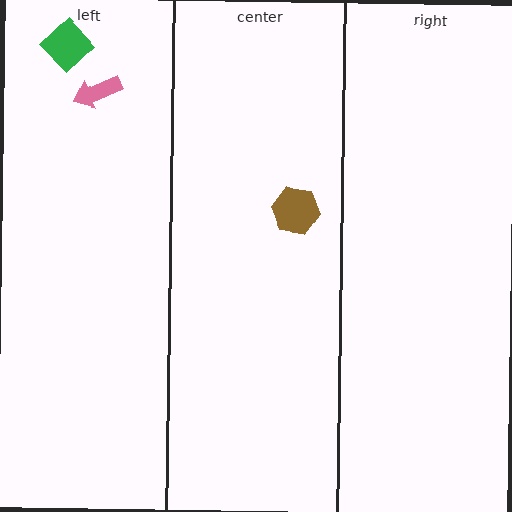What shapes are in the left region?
The pink arrow, the green diamond.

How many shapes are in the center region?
1.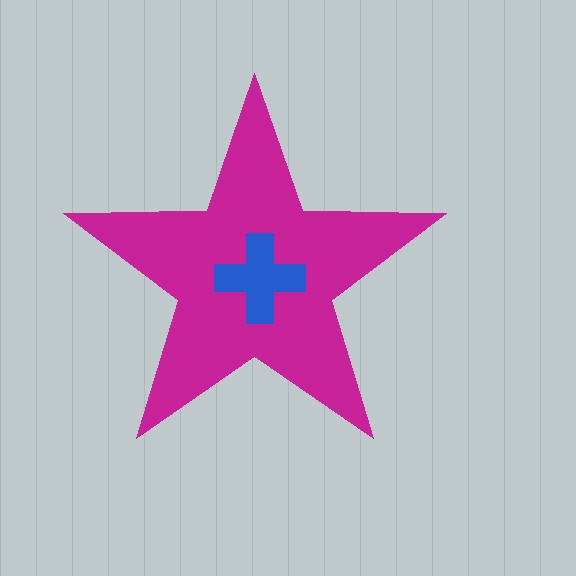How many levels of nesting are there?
2.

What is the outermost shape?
The magenta star.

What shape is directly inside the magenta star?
The blue cross.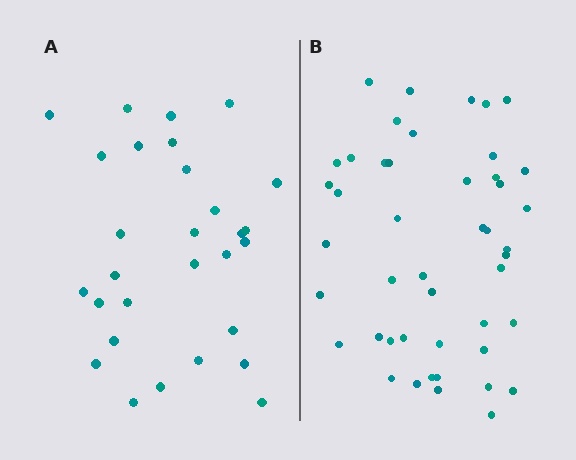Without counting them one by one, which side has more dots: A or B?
Region B (the right region) has more dots.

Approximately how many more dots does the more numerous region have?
Region B has approximately 15 more dots than region A.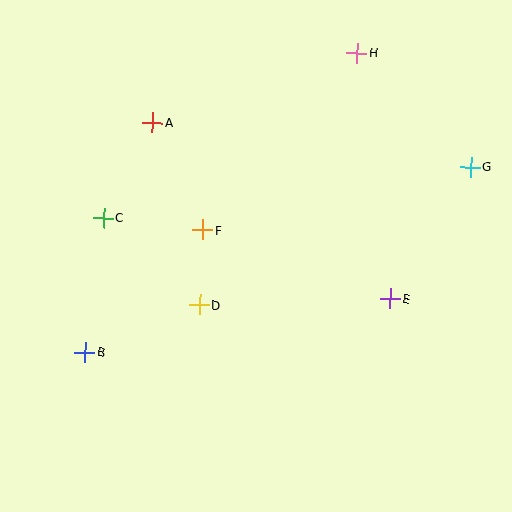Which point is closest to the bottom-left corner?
Point B is closest to the bottom-left corner.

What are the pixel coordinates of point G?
Point G is at (470, 167).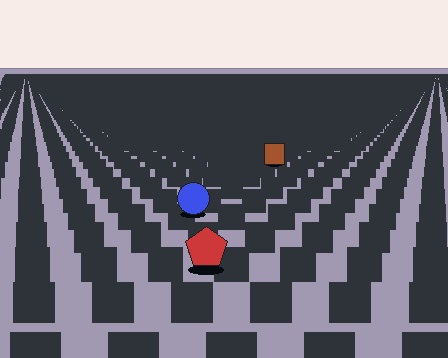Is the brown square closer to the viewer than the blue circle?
No. The blue circle is closer — you can tell from the texture gradient: the ground texture is coarser near it.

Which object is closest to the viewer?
The red pentagon is closest. The texture marks near it are larger and more spread out.